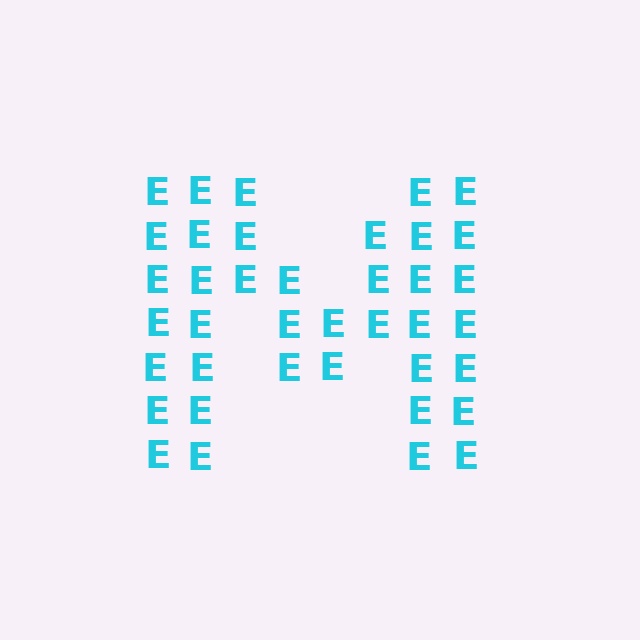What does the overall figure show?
The overall figure shows the letter M.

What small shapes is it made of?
It is made of small letter E's.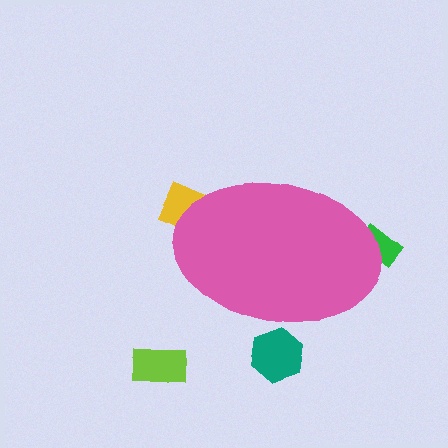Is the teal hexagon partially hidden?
Yes, the teal hexagon is partially hidden behind the pink ellipse.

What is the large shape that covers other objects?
A pink ellipse.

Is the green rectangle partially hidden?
Yes, the green rectangle is partially hidden behind the pink ellipse.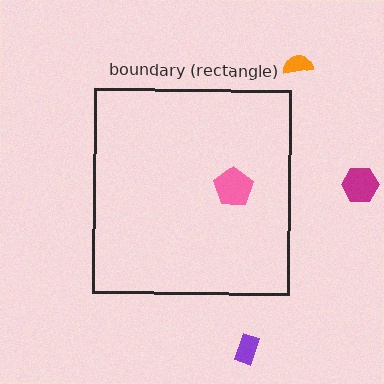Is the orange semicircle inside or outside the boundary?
Outside.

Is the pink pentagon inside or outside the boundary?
Inside.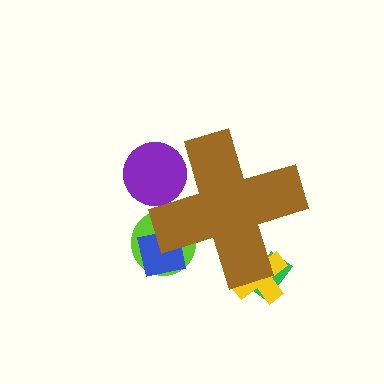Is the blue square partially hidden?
Yes, the blue square is partially hidden behind the brown cross.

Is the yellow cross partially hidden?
Yes, the yellow cross is partially hidden behind the brown cross.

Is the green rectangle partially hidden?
Yes, the green rectangle is partially hidden behind the brown cross.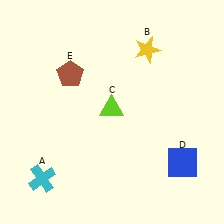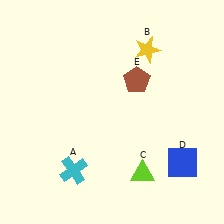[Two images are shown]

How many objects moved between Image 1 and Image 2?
3 objects moved between the two images.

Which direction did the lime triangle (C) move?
The lime triangle (C) moved down.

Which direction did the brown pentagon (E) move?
The brown pentagon (E) moved right.